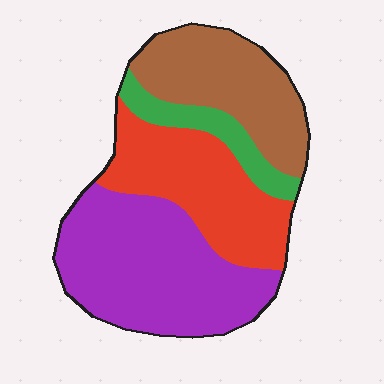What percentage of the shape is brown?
Brown covers 24% of the shape.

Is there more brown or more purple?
Purple.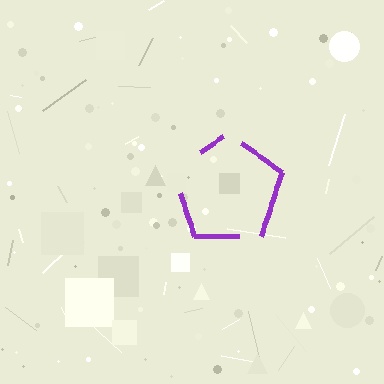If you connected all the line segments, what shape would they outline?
They would outline a pentagon.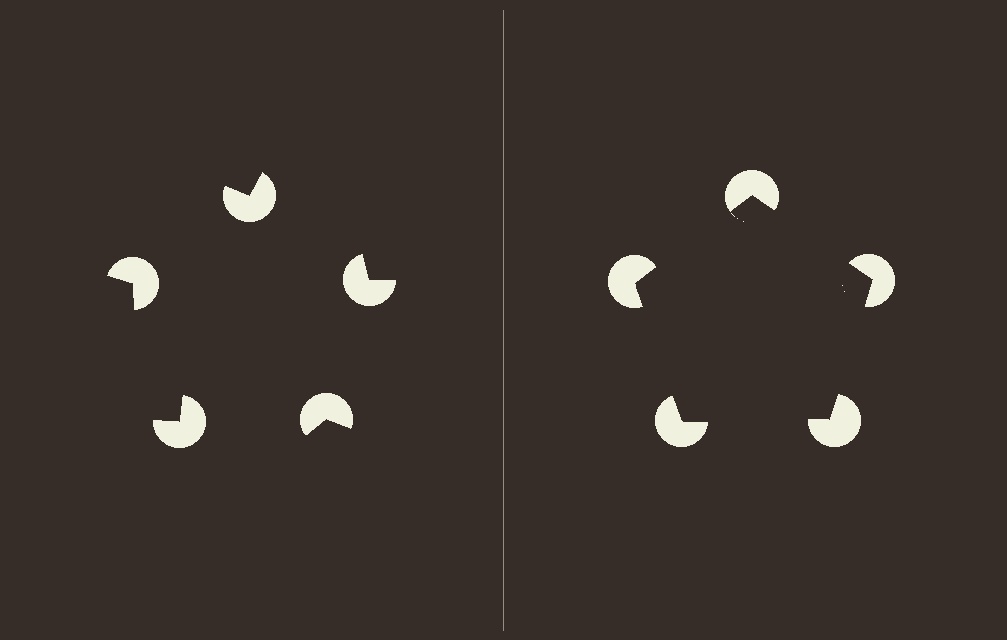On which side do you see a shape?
An illusory pentagon appears on the right side. On the left side the wedge cuts are rotated, so no coherent shape forms.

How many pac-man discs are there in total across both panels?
10 — 5 on each side.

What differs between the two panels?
The pac-man discs are positioned identically on both sides; only the wedge orientations differ. On the right they align to a pentagon; on the left they are misaligned.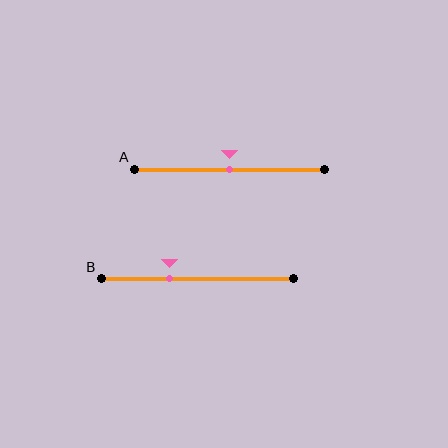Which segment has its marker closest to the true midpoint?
Segment A has its marker closest to the true midpoint.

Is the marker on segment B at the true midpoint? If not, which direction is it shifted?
No, the marker on segment B is shifted to the left by about 15% of the segment length.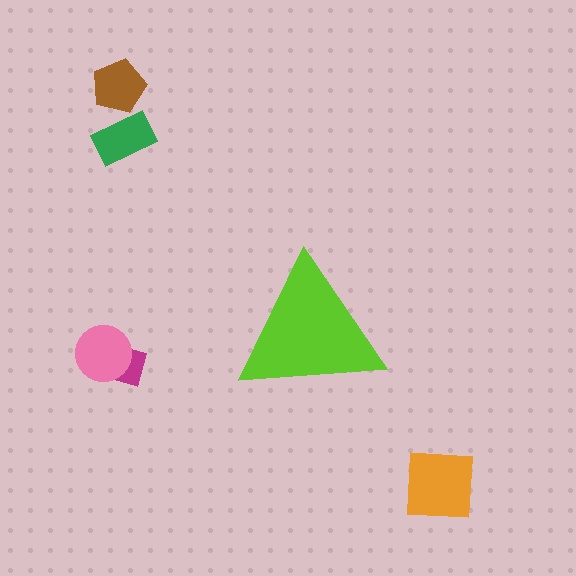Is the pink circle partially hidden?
No, the pink circle is fully visible.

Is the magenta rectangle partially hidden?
No, the magenta rectangle is fully visible.